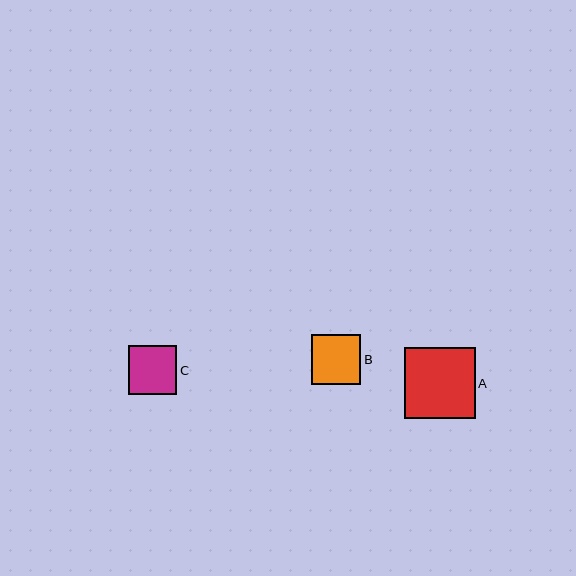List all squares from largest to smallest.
From largest to smallest: A, B, C.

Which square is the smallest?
Square C is the smallest with a size of approximately 49 pixels.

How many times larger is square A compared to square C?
Square A is approximately 1.5 times the size of square C.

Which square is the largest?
Square A is the largest with a size of approximately 71 pixels.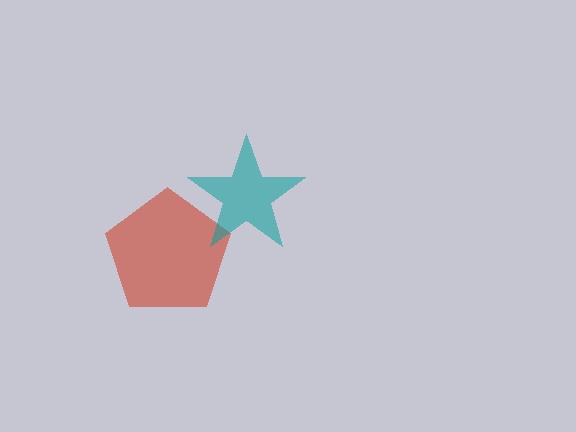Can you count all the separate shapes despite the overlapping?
Yes, there are 2 separate shapes.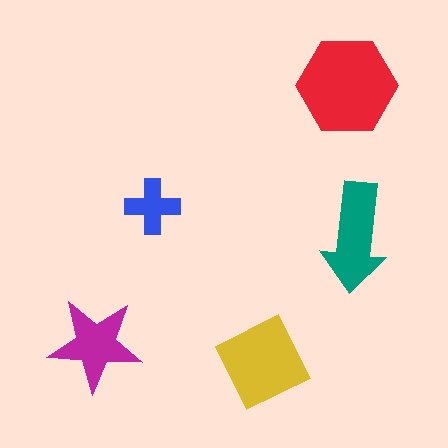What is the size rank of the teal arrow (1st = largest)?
3rd.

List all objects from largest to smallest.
The red hexagon, the yellow diamond, the teal arrow, the magenta star, the blue cross.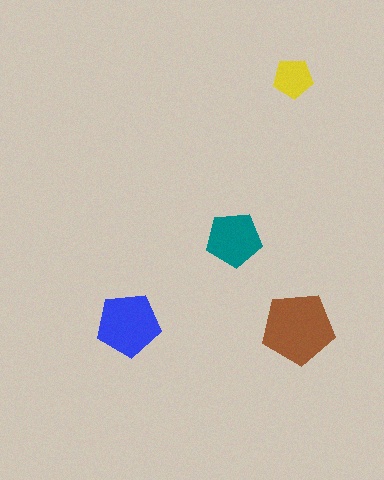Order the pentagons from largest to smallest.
the brown one, the blue one, the teal one, the yellow one.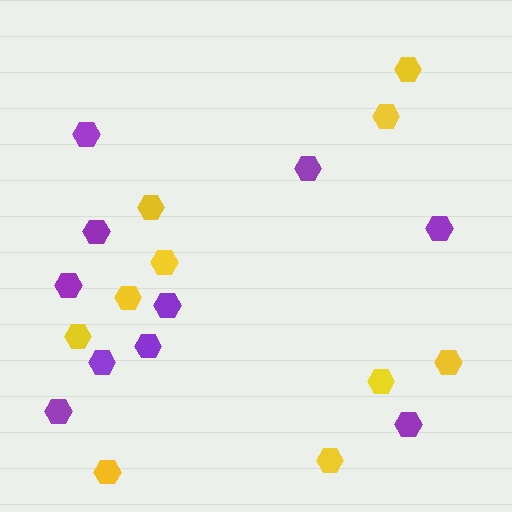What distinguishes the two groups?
There are 2 groups: one group of purple hexagons (10) and one group of yellow hexagons (10).